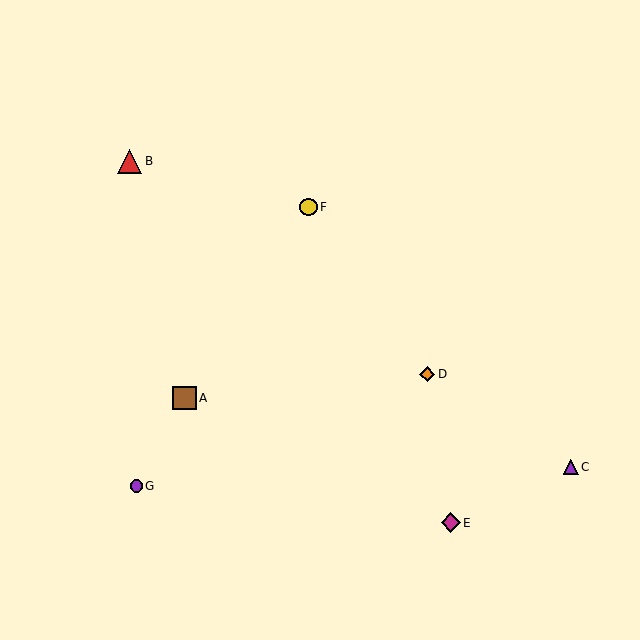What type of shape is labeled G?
Shape G is a purple circle.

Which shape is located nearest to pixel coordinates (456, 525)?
The magenta diamond (labeled E) at (451, 523) is nearest to that location.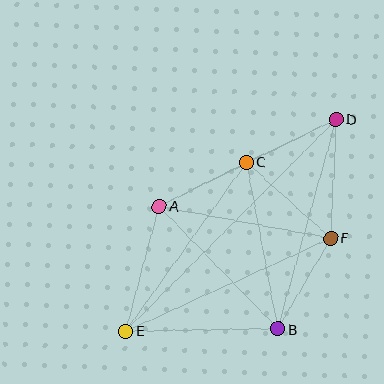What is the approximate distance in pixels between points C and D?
The distance between C and D is approximately 99 pixels.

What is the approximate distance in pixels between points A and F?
The distance between A and F is approximately 175 pixels.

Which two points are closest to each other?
Points A and C are closest to each other.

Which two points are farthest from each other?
Points D and E are farthest from each other.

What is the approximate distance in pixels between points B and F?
The distance between B and F is approximately 105 pixels.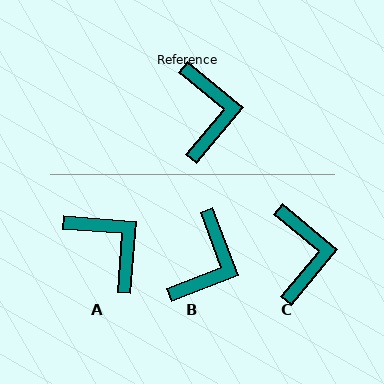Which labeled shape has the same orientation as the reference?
C.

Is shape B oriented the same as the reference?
No, it is off by about 29 degrees.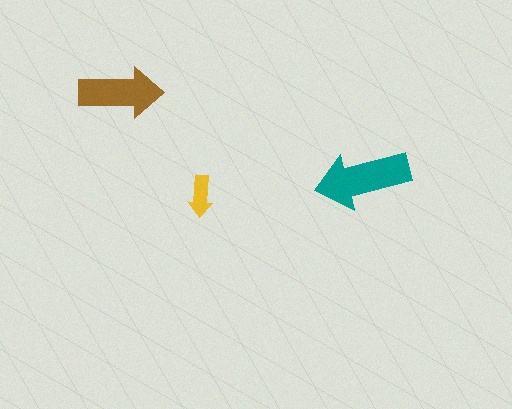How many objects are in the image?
There are 3 objects in the image.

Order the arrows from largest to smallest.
the teal one, the brown one, the yellow one.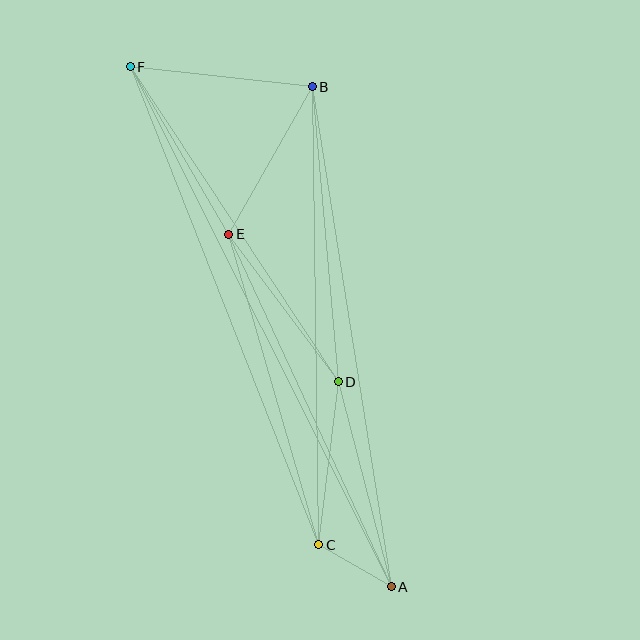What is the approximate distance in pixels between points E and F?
The distance between E and F is approximately 194 pixels.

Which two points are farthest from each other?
Points A and F are farthest from each other.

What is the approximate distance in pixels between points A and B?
The distance between A and B is approximately 506 pixels.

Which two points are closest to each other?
Points A and C are closest to each other.